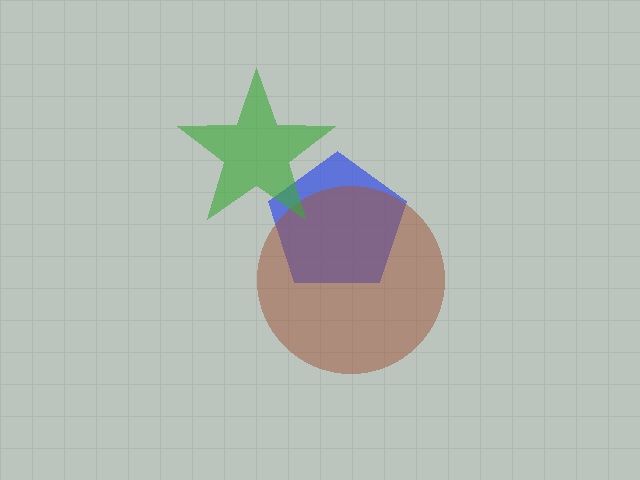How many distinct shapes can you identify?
There are 3 distinct shapes: a blue pentagon, a brown circle, a green star.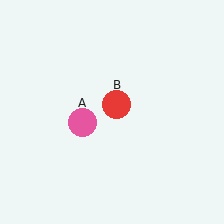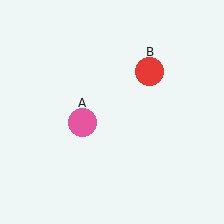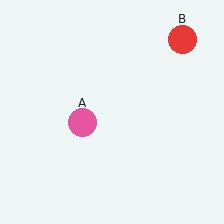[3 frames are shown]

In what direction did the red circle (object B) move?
The red circle (object B) moved up and to the right.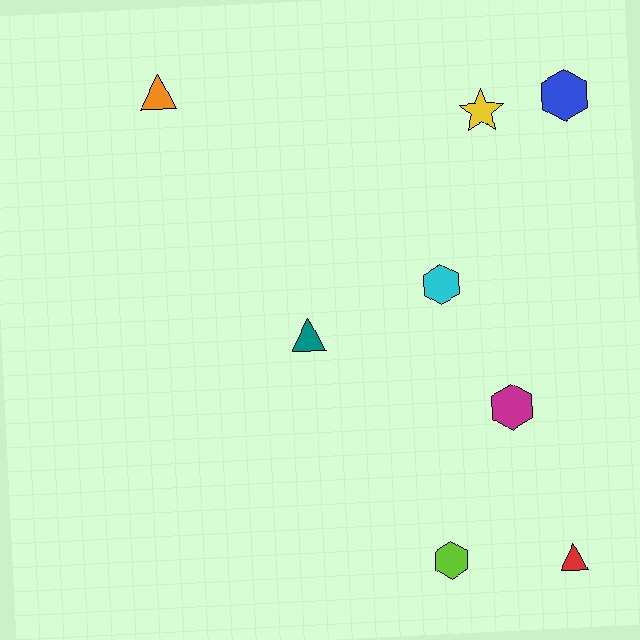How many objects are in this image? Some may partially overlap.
There are 8 objects.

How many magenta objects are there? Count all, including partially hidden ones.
There is 1 magenta object.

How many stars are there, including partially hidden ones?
There is 1 star.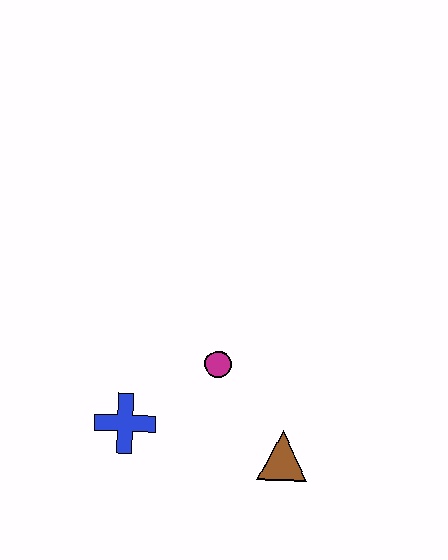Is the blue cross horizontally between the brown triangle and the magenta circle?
No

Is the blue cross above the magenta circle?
No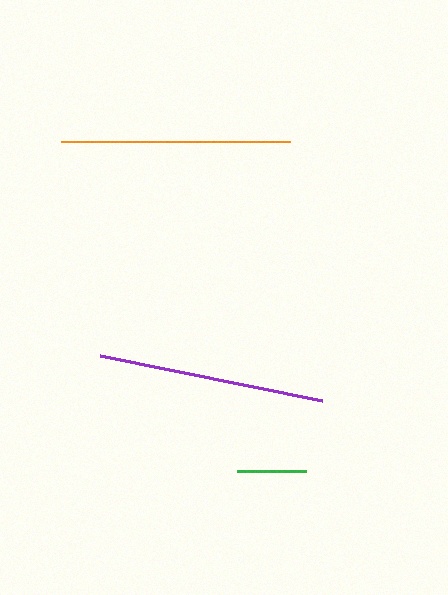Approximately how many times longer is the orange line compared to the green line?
The orange line is approximately 3.3 times the length of the green line.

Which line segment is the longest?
The orange line is the longest at approximately 228 pixels.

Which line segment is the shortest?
The green line is the shortest at approximately 69 pixels.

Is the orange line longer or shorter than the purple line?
The orange line is longer than the purple line.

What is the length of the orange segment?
The orange segment is approximately 228 pixels long.